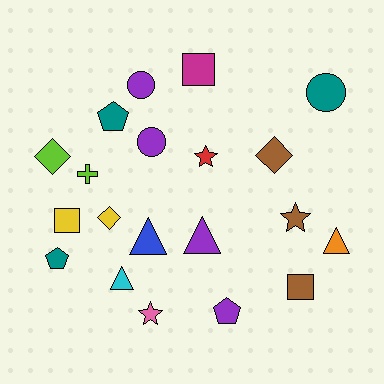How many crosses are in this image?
There is 1 cross.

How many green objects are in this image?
There are no green objects.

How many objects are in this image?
There are 20 objects.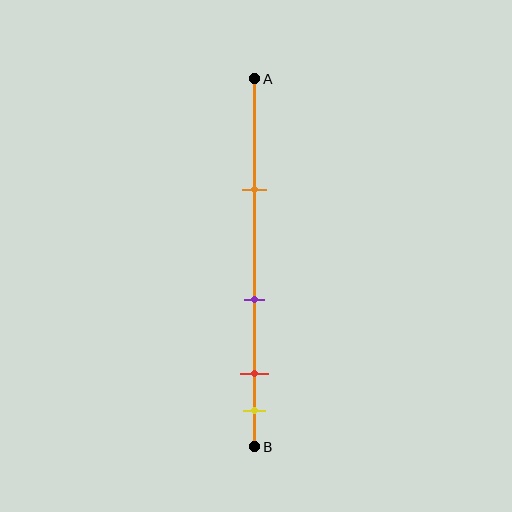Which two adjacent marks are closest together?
The red and yellow marks are the closest adjacent pair.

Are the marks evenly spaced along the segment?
No, the marks are not evenly spaced.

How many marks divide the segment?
There are 4 marks dividing the segment.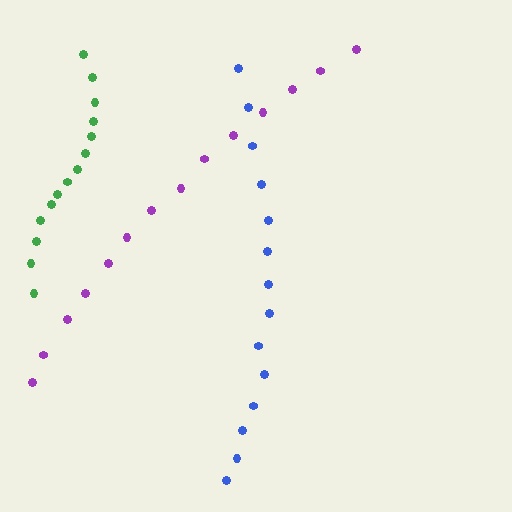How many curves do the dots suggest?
There are 3 distinct paths.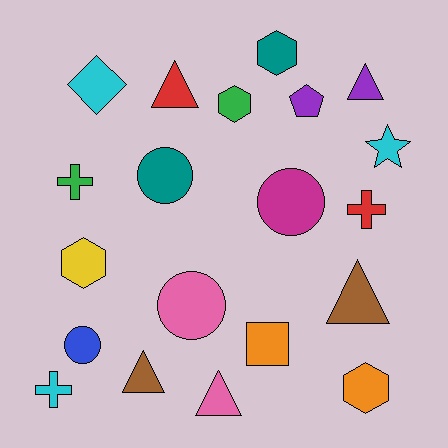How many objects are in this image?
There are 20 objects.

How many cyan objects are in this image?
There are 3 cyan objects.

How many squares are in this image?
There is 1 square.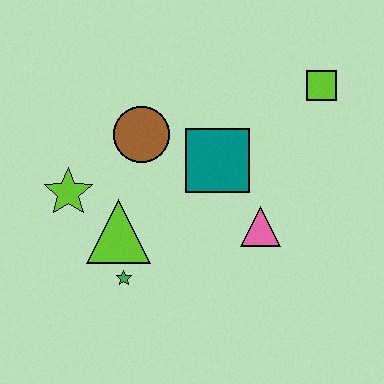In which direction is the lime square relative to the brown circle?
The lime square is to the right of the brown circle.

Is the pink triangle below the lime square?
Yes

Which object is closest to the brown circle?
The teal square is closest to the brown circle.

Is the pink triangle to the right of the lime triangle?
Yes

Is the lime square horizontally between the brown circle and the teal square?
No